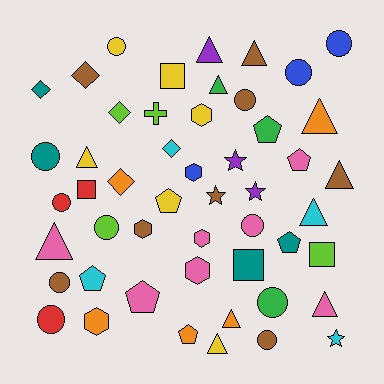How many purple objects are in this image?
There are 3 purple objects.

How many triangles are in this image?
There are 11 triangles.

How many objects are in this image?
There are 50 objects.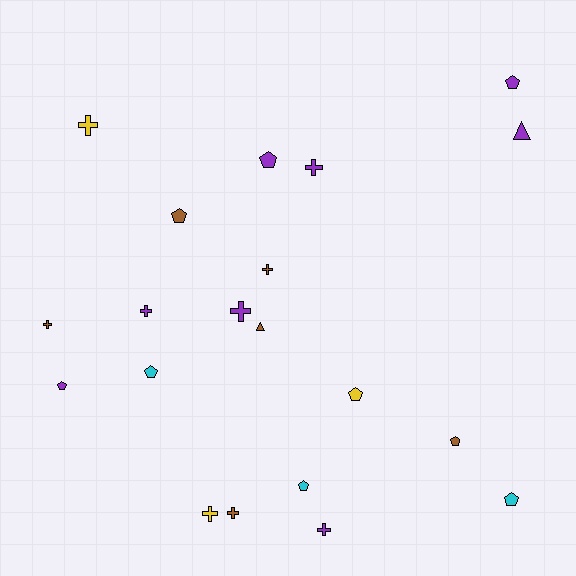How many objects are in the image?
There are 20 objects.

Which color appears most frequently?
Purple, with 8 objects.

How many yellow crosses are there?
There are 2 yellow crosses.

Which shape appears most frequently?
Cross, with 9 objects.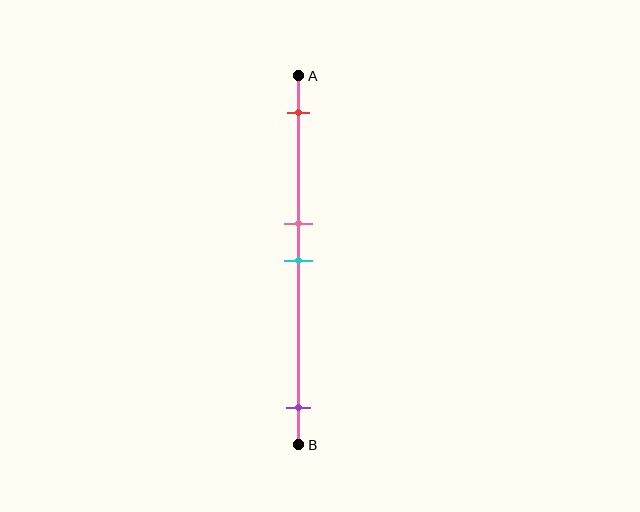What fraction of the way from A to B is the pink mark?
The pink mark is approximately 40% (0.4) of the way from A to B.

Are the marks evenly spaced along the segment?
No, the marks are not evenly spaced.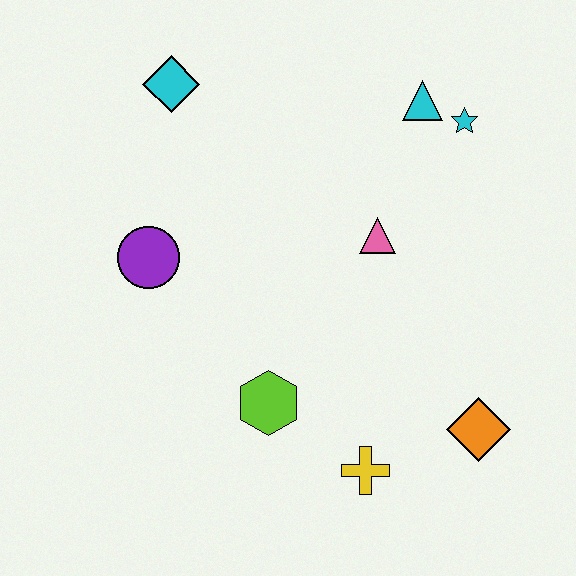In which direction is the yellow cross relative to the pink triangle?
The yellow cross is below the pink triangle.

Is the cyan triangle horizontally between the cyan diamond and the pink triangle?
No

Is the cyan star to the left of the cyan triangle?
No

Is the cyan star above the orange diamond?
Yes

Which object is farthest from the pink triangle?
The cyan diamond is farthest from the pink triangle.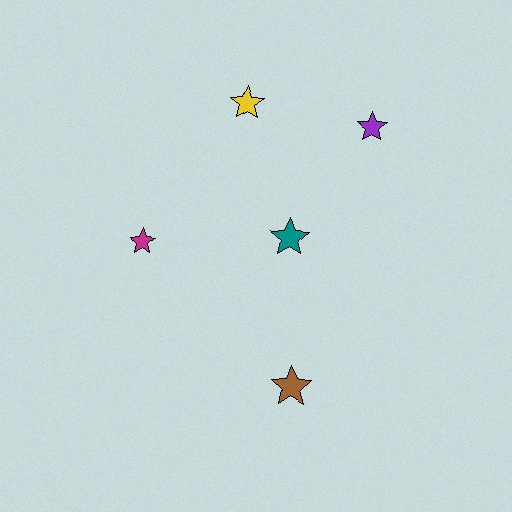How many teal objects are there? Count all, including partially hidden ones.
There is 1 teal object.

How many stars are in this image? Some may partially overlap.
There are 5 stars.